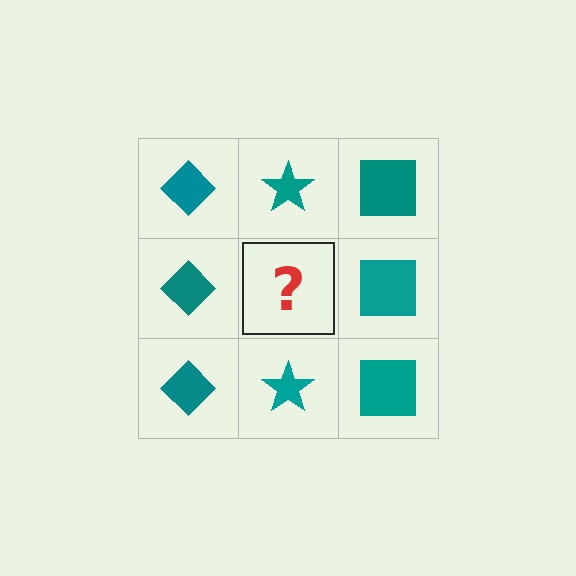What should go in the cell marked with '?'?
The missing cell should contain a teal star.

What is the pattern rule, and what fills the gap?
The rule is that each column has a consistent shape. The gap should be filled with a teal star.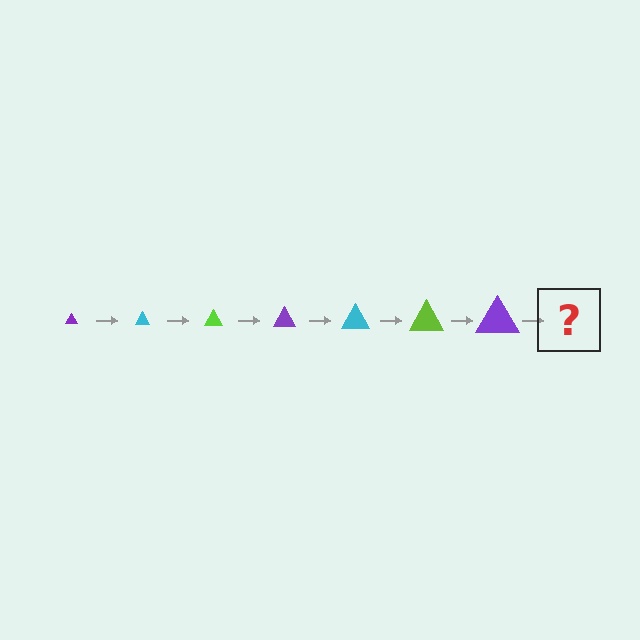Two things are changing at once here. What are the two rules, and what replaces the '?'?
The two rules are that the triangle grows larger each step and the color cycles through purple, cyan, and lime. The '?' should be a cyan triangle, larger than the previous one.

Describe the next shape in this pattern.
It should be a cyan triangle, larger than the previous one.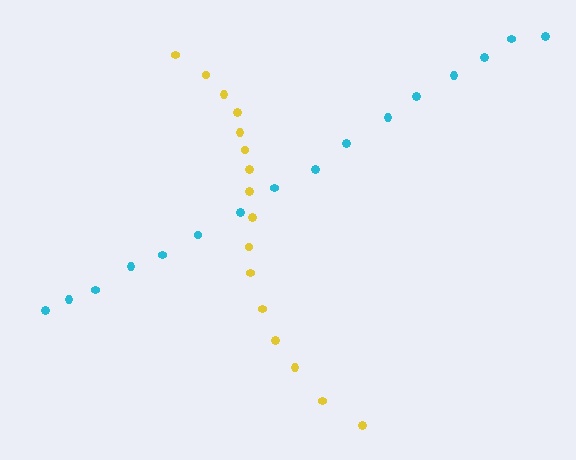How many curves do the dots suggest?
There are 2 distinct paths.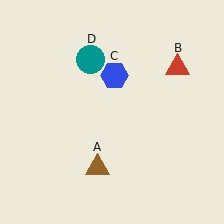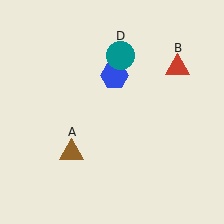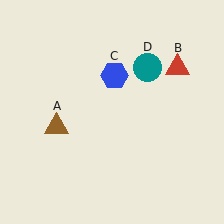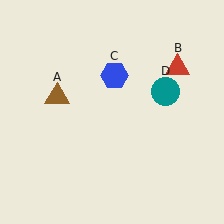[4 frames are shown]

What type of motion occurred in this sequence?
The brown triangle (object A), teal circle (object D) rotated clockwise around the center of the scene.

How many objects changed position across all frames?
2 objects changed position: brown triangle (object A), teal circle (object D).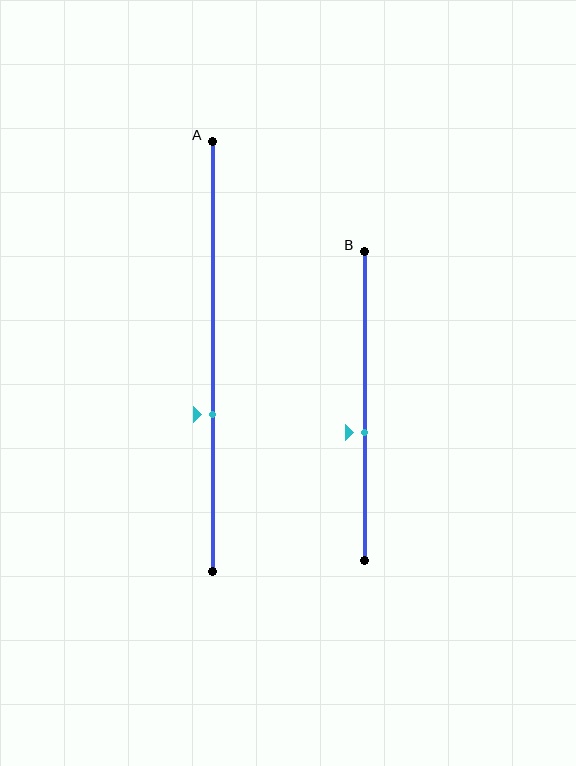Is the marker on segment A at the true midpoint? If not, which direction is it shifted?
No, the marker on segment A is shifted downward by about 13% of the segment length.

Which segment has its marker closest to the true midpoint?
Segment B has its marker closest to the true midpoint.